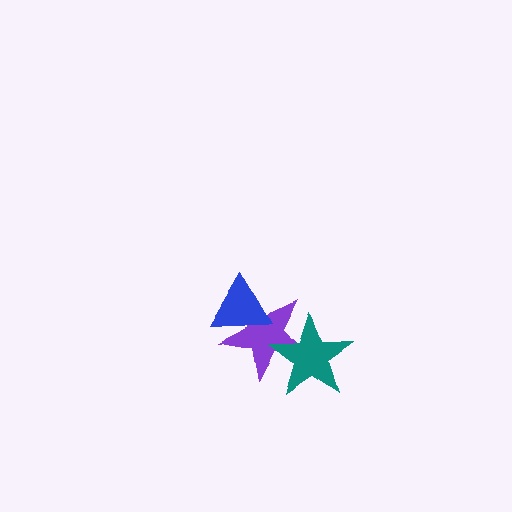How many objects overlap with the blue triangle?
1 object overlaps with the blue triangle.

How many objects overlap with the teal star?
1 object overlaps with the teal star.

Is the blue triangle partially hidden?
No, no other shape covers it.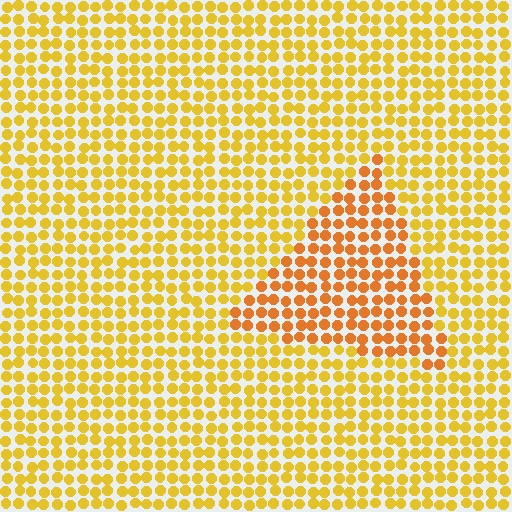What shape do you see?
I see a triangle.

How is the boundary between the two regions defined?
The boundary is defined purely by a slight shift in hue (about 24 degrees). Spacing, size, and orientation are identical on both sides.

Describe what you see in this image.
The image is filled with small yellow elements in a uniform arrangement. A triangle-shaped region is visible where the elements are tinted to a slightly different hue, forming a subtle color boundary.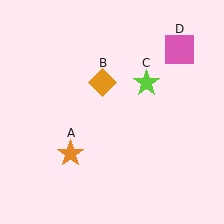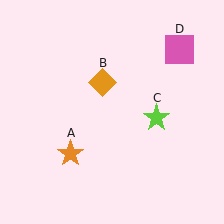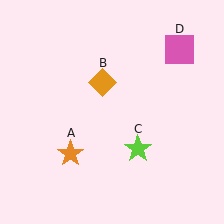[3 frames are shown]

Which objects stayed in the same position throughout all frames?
Orange star (object A) and orange diamond (object B) and pink square (object D) remained stationary.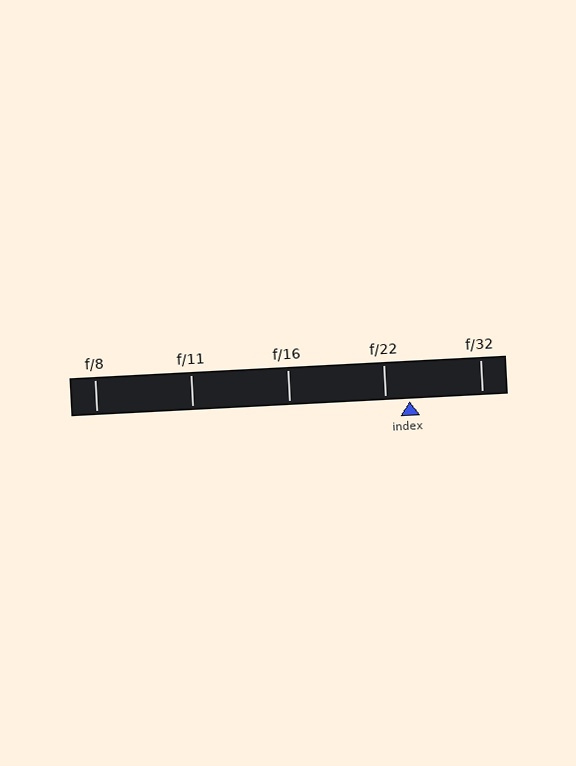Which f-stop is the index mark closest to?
The index mark is closest to f/22.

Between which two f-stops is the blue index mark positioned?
The index mark is between f/22 and f/32.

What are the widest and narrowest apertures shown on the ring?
The widest aperture shown is f/8 and the narrowest is f/32.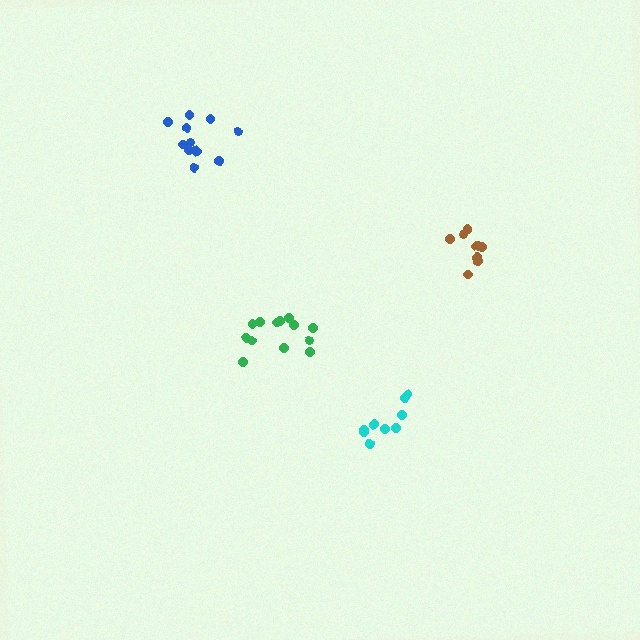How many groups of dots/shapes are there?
There are 4 groups.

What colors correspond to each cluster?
The clusters are colored: cyan, green, brown, blue.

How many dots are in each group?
Group 1: 9 dots, Group 2: 13 dots, Group 3: 9 dots, Group 4: 12 dots (43 total).